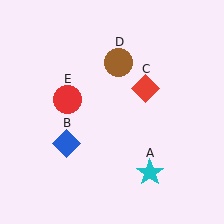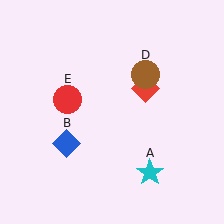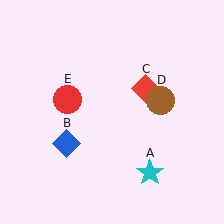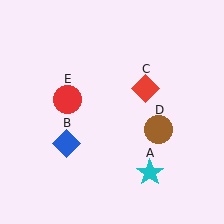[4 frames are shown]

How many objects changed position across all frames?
1 object changed position: brown circle (object D).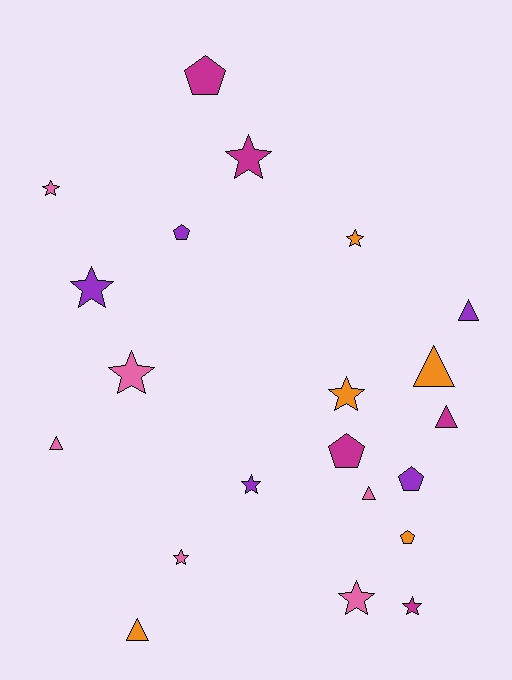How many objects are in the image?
There are 21 objects.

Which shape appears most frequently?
Star, with 10 objects.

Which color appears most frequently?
Pink, with 6 objects.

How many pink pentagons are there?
There are no pink pentagons.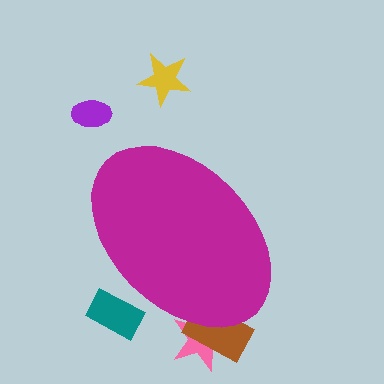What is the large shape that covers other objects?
A magenta ellipse.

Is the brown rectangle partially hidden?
Yes, the brown rectangle is partially hidden behind the magenta ellipse.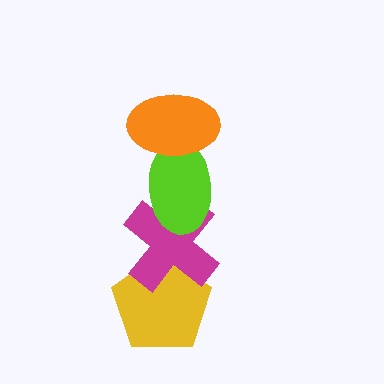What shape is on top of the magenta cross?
The lime ellipse is on top of the magenta cross.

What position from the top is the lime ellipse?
The lime ellipse is 2nd from the top.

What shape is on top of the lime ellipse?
The orange ellipse is on top of the lime ellipse.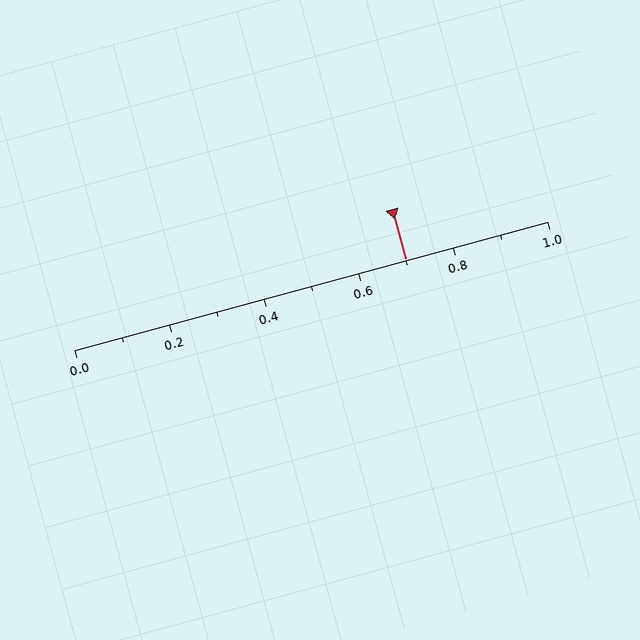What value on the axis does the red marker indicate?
The marker indicates approximately 0.7.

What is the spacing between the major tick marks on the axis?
The major ticks are spaced 0.2 apart.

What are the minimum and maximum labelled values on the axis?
The axis runs from 0.0 to 1.0.